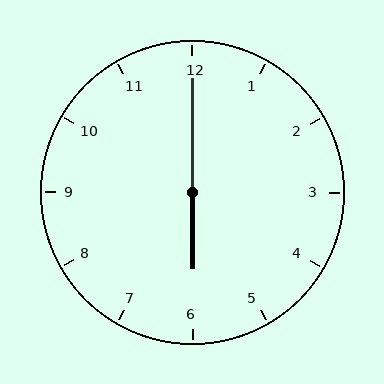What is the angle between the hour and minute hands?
Approximately 180 degrees.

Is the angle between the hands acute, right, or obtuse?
It is obtuse.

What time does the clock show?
6:00.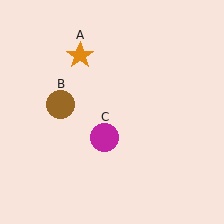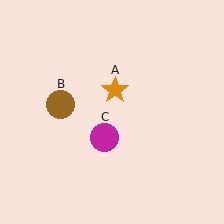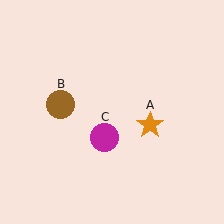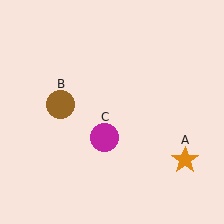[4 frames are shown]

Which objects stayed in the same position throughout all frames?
Brown circle (object B) and magenta circle (object C) remained stationary.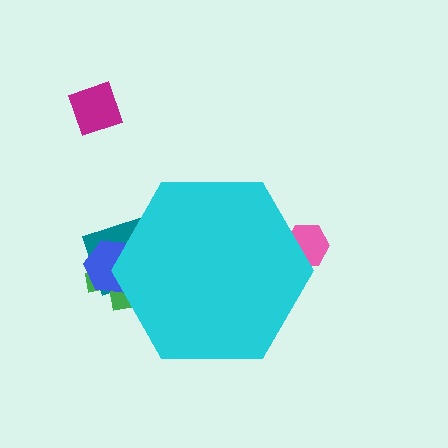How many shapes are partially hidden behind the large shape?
4 shapes are partially hidden.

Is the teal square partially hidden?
Yes, the teal square is partially hidden behind the cyan hexagon.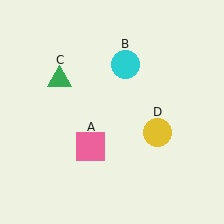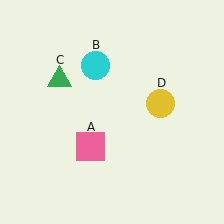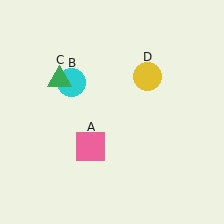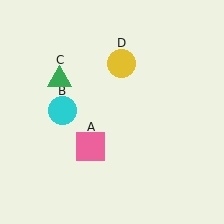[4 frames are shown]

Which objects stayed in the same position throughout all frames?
Pink square (object A) and green triangle (object C) remained stationary.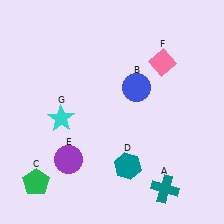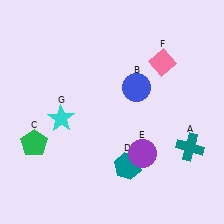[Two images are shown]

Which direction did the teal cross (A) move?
The teal cross (A) moved up.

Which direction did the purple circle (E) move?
The purple circle (E) moved right.